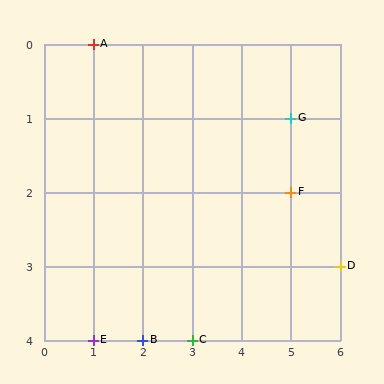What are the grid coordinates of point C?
Point C is at grid coordinates (3, 4).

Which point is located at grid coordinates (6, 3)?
Point D is at (6, 3).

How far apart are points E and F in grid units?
Points E and F are 4 columns and 2 rows apart (about 4.5 grid units diagonally).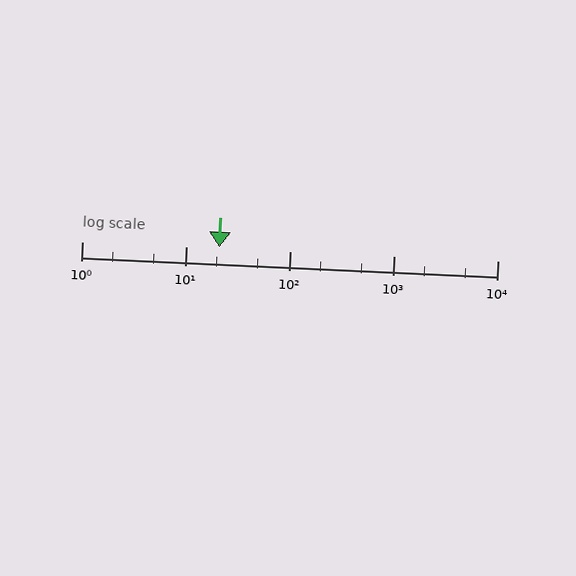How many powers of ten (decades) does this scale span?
The scale spans 4 decades, from 1 to 10000.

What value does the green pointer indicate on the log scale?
The pointer indicates approximately 21.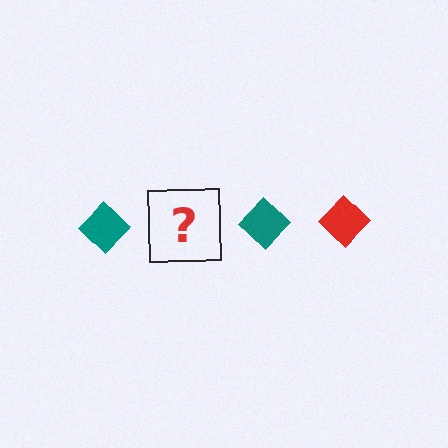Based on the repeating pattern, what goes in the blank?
The blank should be a red diamond.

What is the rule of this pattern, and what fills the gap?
The rule is that the pattern cycles through teal, red diamonds. The gap should be filled with a red diamond.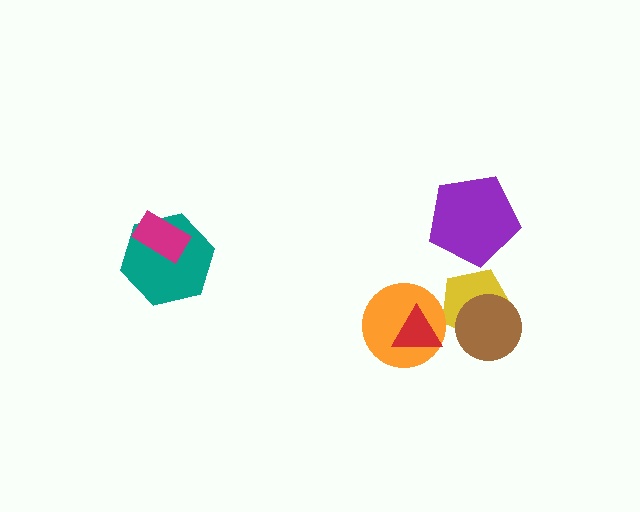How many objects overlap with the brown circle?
1 object overlaps with the brown circle.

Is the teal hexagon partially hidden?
Yes, it is partially covered by another shape.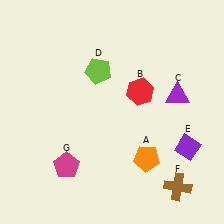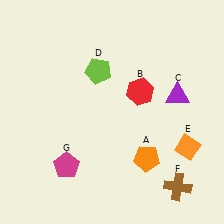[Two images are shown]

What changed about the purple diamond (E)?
In Image 1, E is purple. In Image 2, it changed to orange.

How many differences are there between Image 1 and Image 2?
There is 1 difference between the two images.